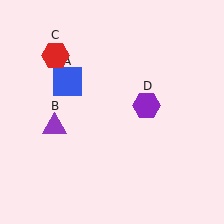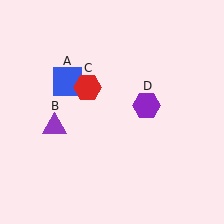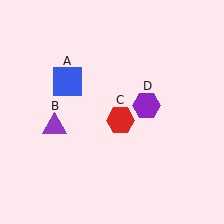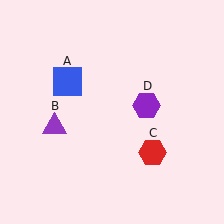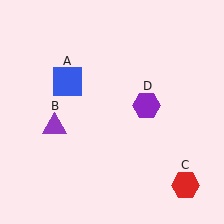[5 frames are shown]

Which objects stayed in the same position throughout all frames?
Blue square (object A) and purple triangle (object B) and purple hexagon (object D) remained stationary.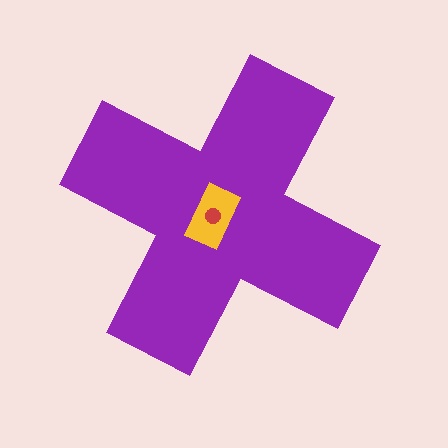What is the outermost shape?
The purple cross.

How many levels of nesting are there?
3.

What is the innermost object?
The red circle.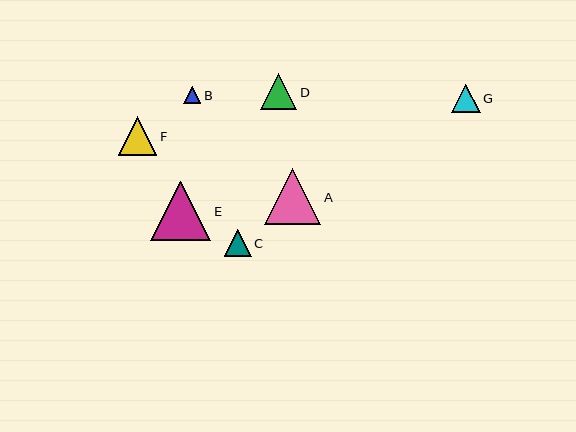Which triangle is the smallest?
Triangle B is the smallest with a size of approximately 17 pixels.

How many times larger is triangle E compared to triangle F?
Triangle E is approximately 1.5 times the size of triangle F.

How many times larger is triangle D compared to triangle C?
Triangle D is approximately 1.4 times the size of triangle C.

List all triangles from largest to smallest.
From largest to smallest: E, A, F, D, G, C, B.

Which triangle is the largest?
Triangle E is the largest with a size of approximately 60 pixels.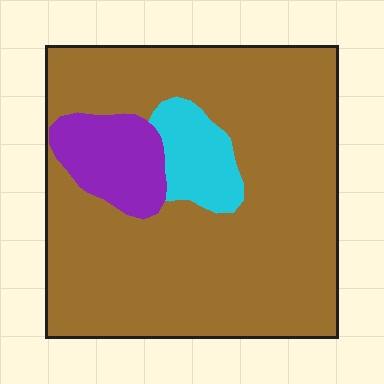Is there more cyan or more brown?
Brown.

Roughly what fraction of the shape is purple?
Purple takes up about one tenth (1/10) of the shape.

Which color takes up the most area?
Brown, at roughly 80%.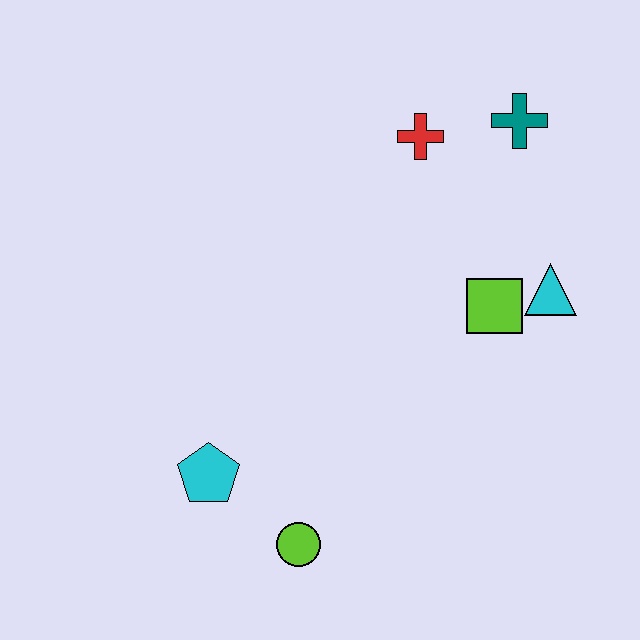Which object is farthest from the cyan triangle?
The cyan pentagon is farthest from the cyan triangle.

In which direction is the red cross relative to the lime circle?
The red cross is above the lime circle.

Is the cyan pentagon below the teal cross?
Yes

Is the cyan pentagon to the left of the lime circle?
Yes